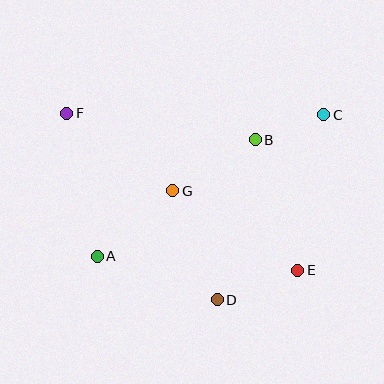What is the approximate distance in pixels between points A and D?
The distance between A and D is approximately 127 pixels.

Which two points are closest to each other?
Points B and C are closest to each other.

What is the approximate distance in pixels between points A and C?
The distance between A and C is approximately 267 pixels.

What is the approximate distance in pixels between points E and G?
The distance between E and G is approximately 148 pixels.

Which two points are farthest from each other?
Points E and F are farthest from each other.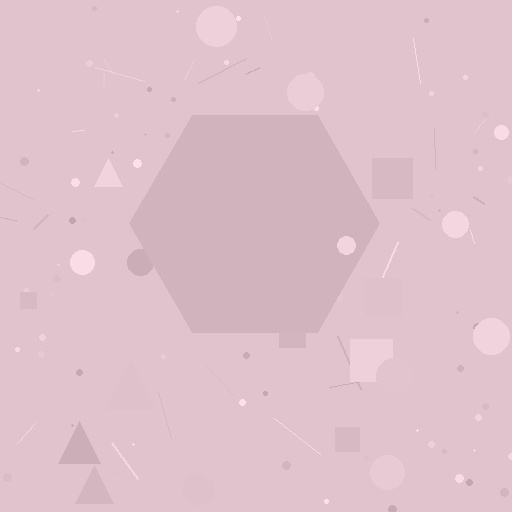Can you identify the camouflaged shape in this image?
The camouflaged shape is a hexagon.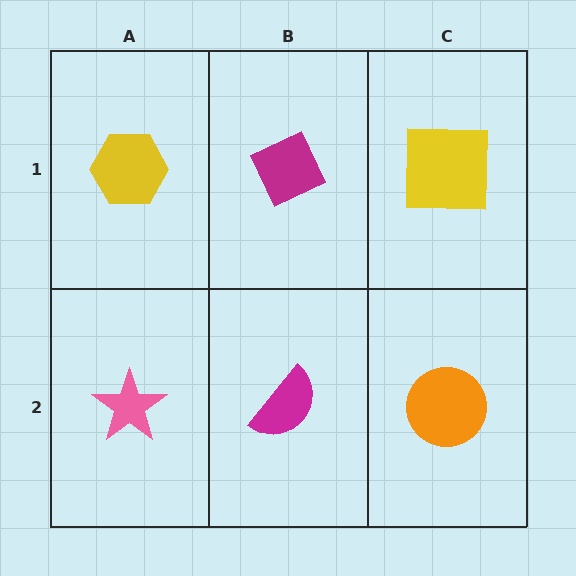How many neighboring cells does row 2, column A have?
2.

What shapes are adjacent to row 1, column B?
A magenta semicircle (row 2, column B), a yellow hexagon (row 1, column A), a yellow square (row 1, column C).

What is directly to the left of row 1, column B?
A yellow hexagon.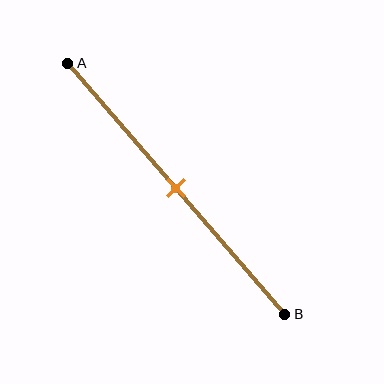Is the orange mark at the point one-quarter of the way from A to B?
No, the mark is at about 50% from A, not at the 25% one-quarter point.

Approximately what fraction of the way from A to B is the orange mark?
The orange mark is approximately 50% of the way from A to B.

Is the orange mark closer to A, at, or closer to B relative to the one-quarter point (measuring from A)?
The orange mark is closer to point B than the one-quarter point of segment AB.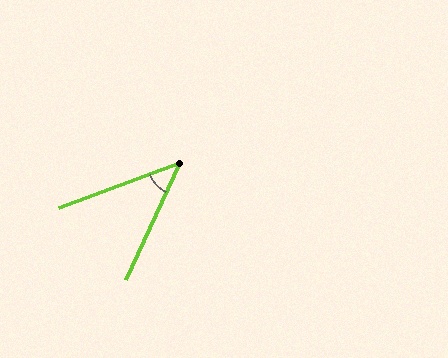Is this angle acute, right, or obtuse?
It is acute.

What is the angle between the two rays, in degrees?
Approximately 45 degrees.